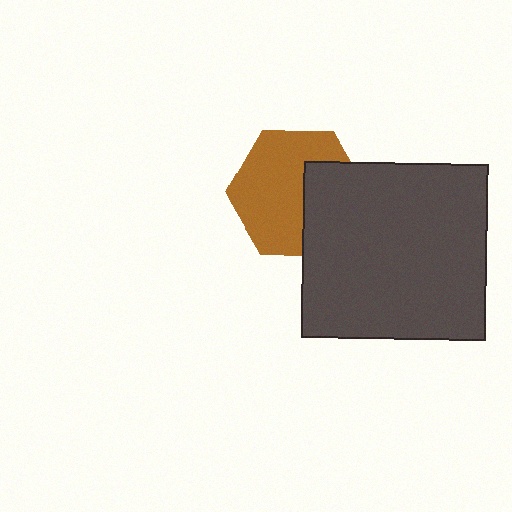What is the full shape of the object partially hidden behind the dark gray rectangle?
The partially hidden object is a brown hexagon.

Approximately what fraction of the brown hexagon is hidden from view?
Roughly 36% of the brown hexagon is hidden behind the dark gray rectangle.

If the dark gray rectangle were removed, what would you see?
You would see the complete brown hexagon.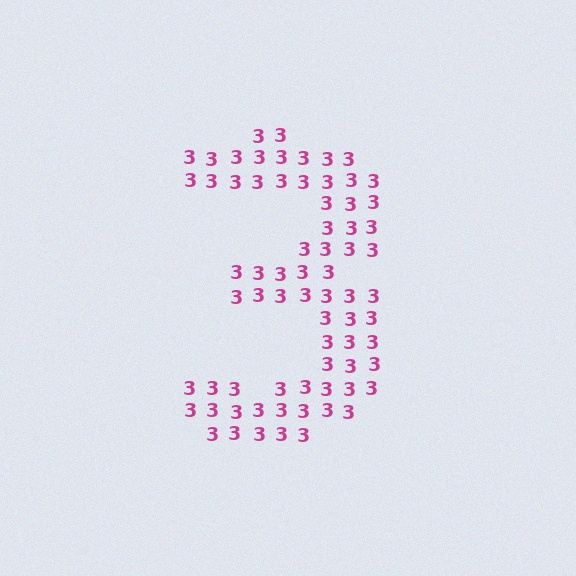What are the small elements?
The small elements are digit 3's.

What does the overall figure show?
The overall figure shows the digit 3.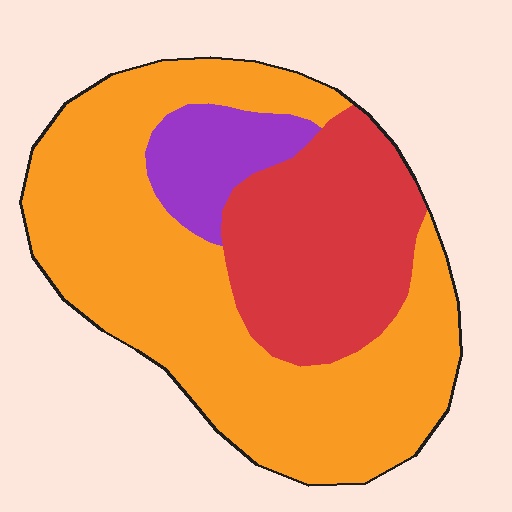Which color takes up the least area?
Purple, at roughly 10%.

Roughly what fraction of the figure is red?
Red takes up between a sixth and a third of the figure.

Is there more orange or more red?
Orange.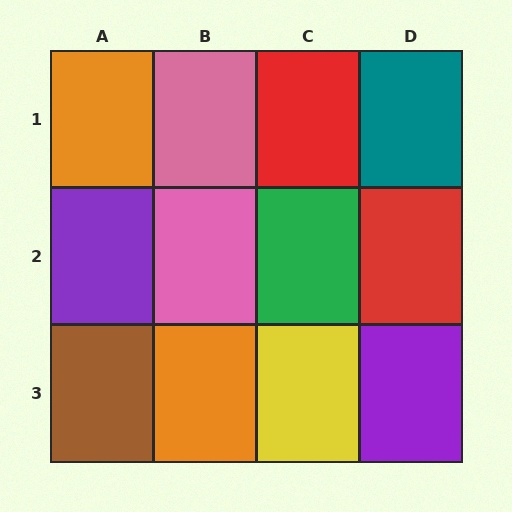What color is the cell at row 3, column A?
Brown.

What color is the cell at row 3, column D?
Purple.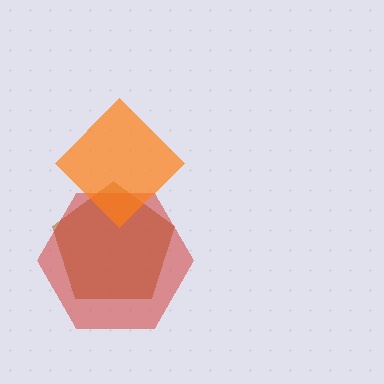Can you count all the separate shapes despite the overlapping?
Yes, there are 3 separate shapes.